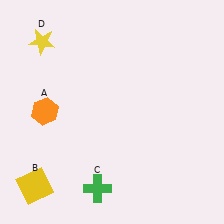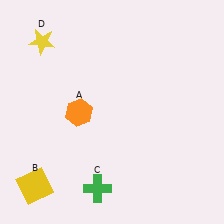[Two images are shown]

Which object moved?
The orange hexagon (A) moved right.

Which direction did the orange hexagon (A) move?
The orange hexagon (A) moved right.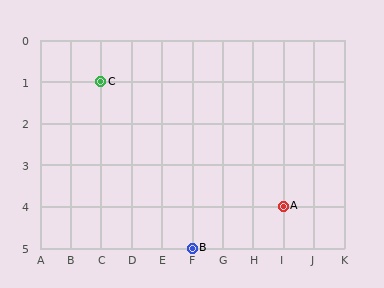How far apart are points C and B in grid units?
Points C and B are 3 columns and 4 rows apart (about 5.0 grid units diagonally).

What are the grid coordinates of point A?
Point A is at grid coordinates (I, 4).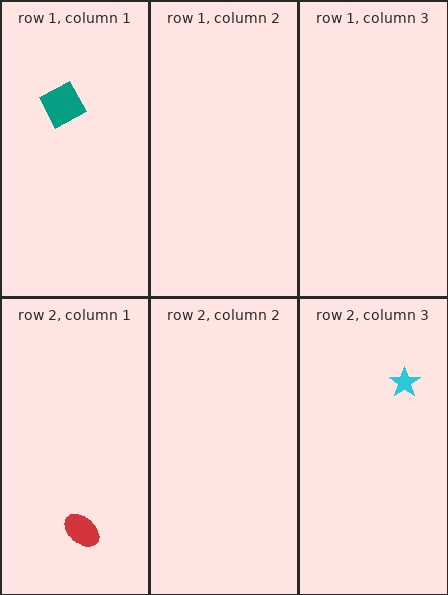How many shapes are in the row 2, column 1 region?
1.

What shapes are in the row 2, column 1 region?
The red ellipse.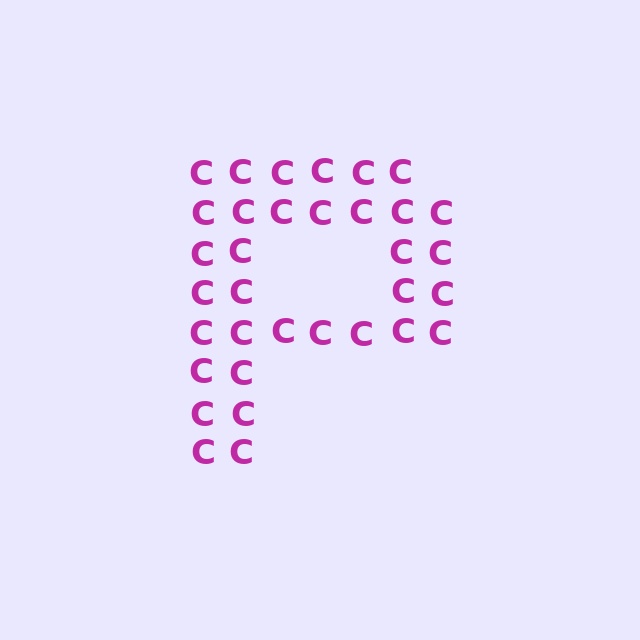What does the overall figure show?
The overall figure shows the letter P.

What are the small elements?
The small elements are letter C's.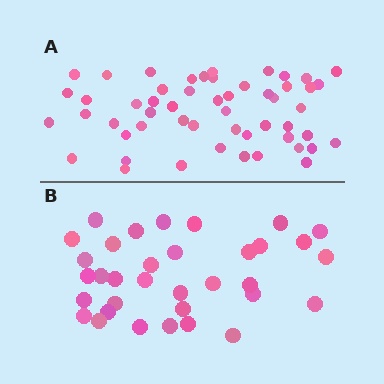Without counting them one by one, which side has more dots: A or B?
Region A (the top region) has more dots.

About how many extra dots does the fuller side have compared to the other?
Region A has approximately 20 more dots than region B.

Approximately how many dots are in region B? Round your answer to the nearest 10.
About 30 dots. (The exact count is 34, which rounds to 30.)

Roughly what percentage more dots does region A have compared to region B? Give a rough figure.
About 55% more.